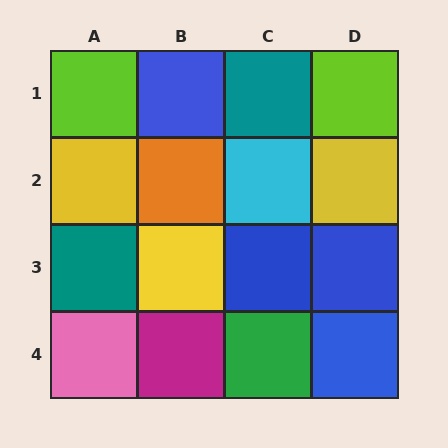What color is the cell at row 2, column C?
Cyan.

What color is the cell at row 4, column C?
Green.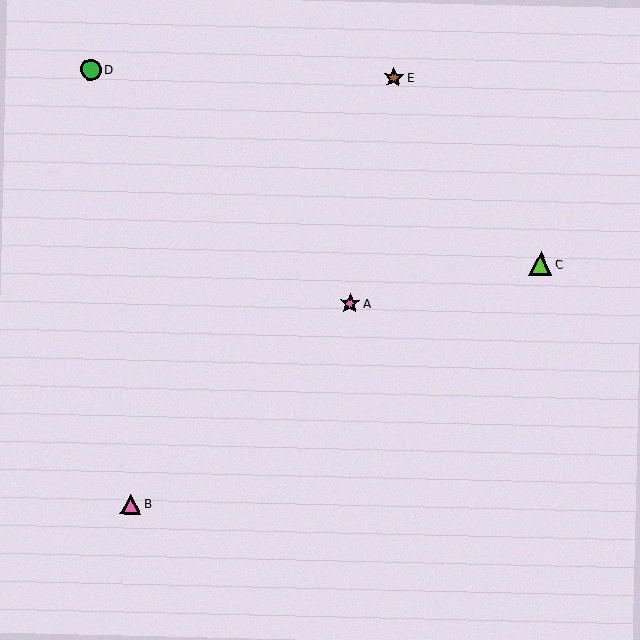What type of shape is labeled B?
Shape B is a pink triangle.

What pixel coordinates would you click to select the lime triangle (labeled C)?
Click at (541, 264) to select the lime triangle C.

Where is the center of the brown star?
The center of the brown star is at (393, 77).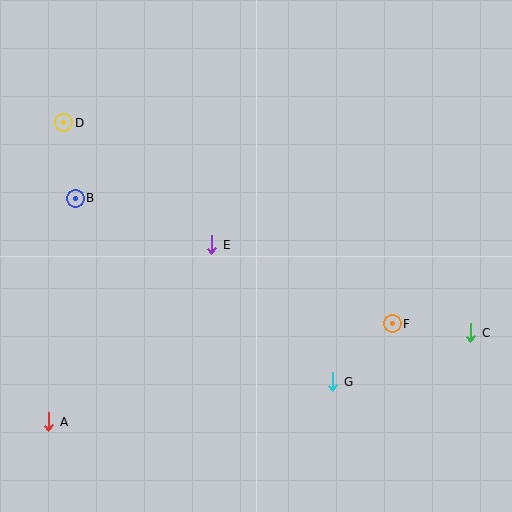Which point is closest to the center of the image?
Point E at (212, 245) is closest to the center.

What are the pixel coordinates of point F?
Point F is at (392, 324).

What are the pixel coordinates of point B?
Point B is at (75, 198).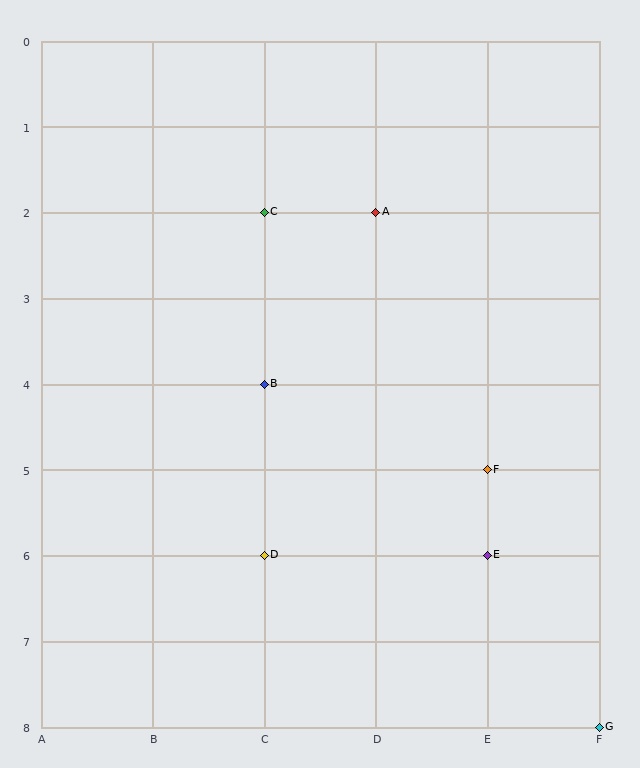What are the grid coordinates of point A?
Point A is at grid coordinates (D, 2).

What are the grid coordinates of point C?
Point C is at grid coordinates (C, 2).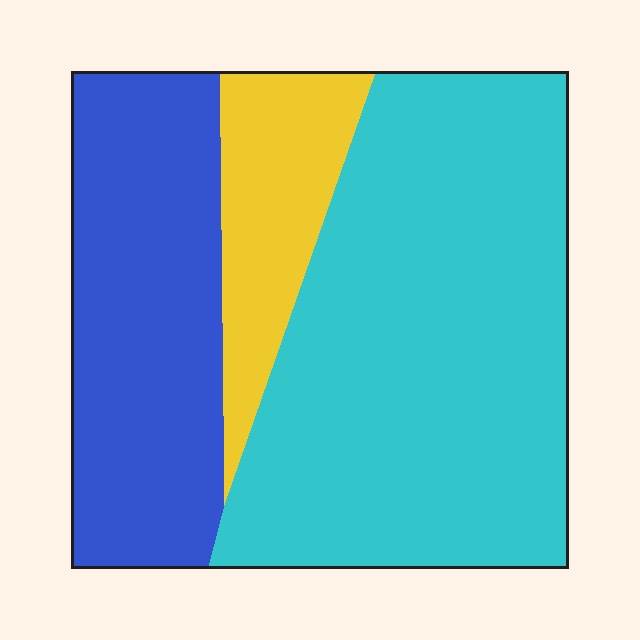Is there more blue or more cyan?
Cyan.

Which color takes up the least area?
Yellow, at roughly 15%.